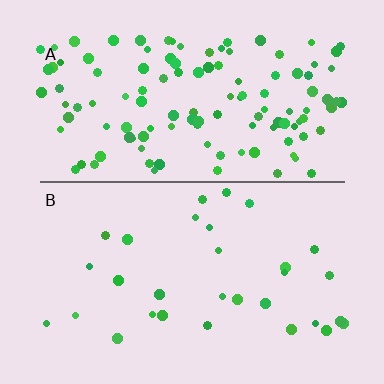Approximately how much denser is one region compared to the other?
Approximately 4.0× — region A over region B.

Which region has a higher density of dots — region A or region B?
A (the top).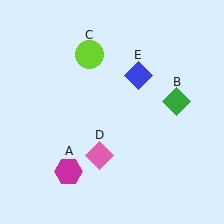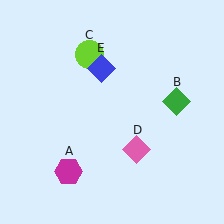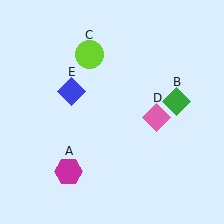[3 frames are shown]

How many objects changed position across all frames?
2 objects changed position: pink diamond (object D), blue diamond (object E).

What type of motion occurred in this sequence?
The pink diamond (object D), blue diamond (object E) rotated counterclockwise around the center of the scene.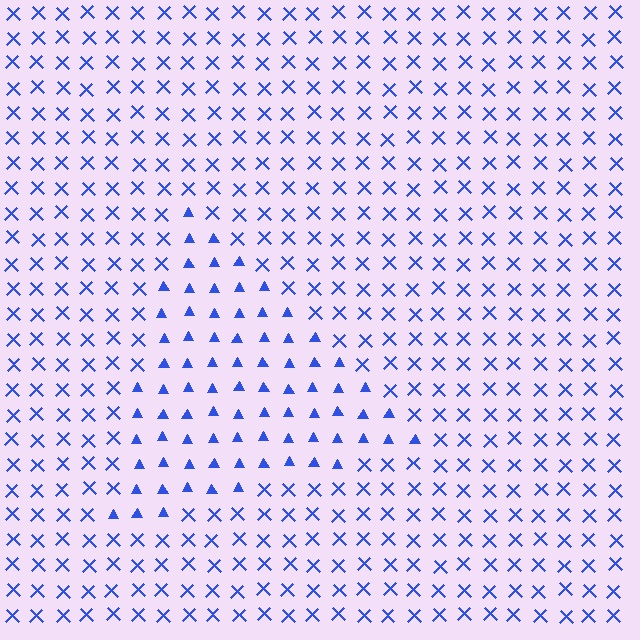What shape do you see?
I see a triangle.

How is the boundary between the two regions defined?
The boundary is defined by a change in element shape: triangles inside vs. X marks outside. All elements share the same color and spacing.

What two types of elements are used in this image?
The image uses triangles inside the triangle region and X marks outside it.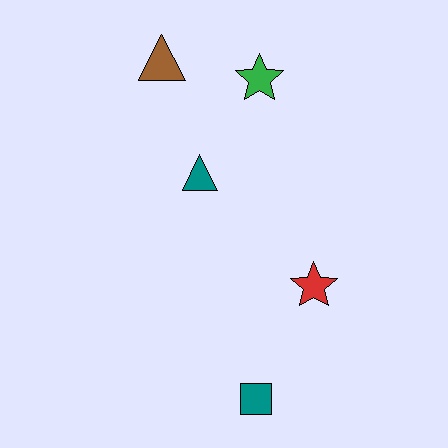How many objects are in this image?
There are 5 objects.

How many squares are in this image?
There is 1 square.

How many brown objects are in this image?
There is 1 brown object.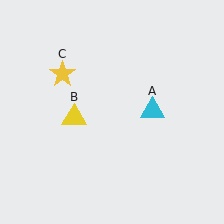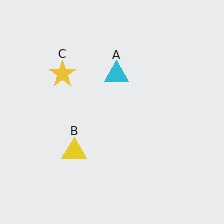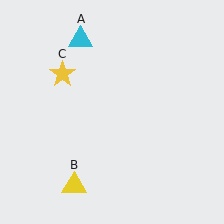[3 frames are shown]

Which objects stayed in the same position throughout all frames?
Yellow star (object C) remained stationary.